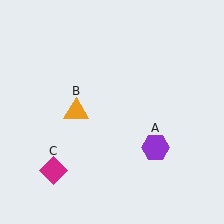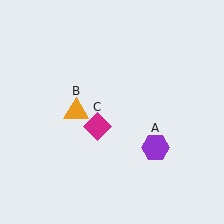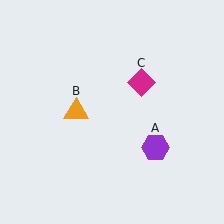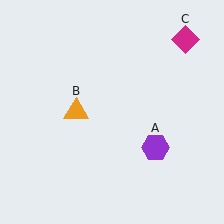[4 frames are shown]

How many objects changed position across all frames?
1 object changed position: magenta diamond (object C).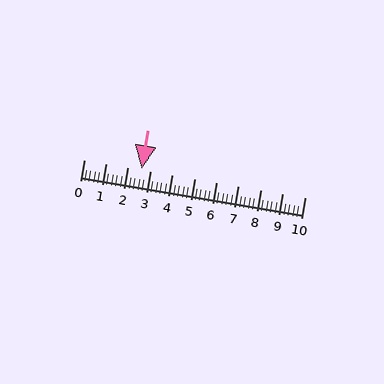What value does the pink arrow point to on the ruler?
The pink arrow points to approximately 2.6.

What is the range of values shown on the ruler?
The ruler shows values from 0 to 10.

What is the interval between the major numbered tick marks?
The major tick marks are spaced 1 units apart.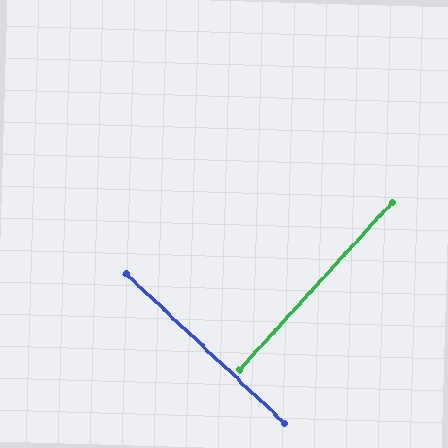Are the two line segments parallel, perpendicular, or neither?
Perpendicular — they meet at approximately 89°.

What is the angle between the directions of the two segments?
Approximately 89 degrees.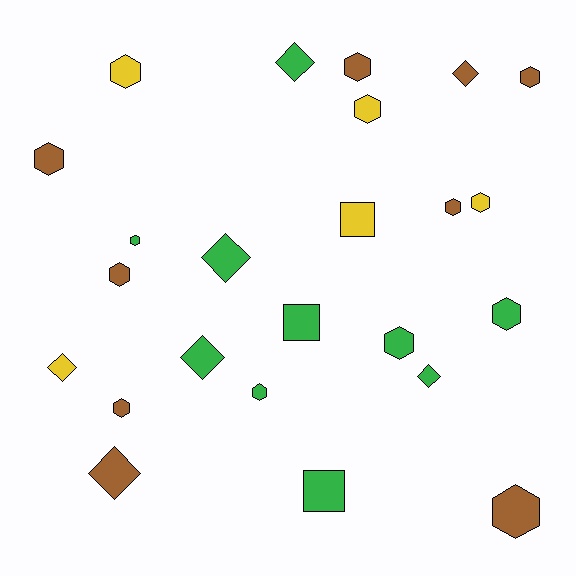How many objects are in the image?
There are 24 objects.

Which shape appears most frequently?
Hexagon, with 14 objects.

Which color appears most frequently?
Green, with 10 objects.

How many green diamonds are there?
There are 4 green diamonds.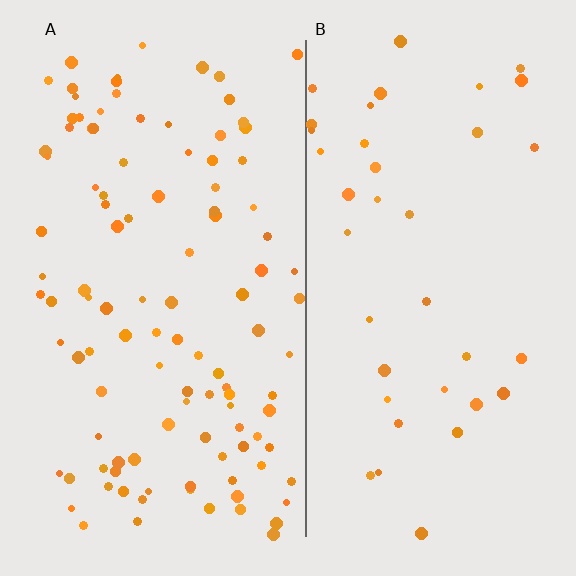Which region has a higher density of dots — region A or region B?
A (the left).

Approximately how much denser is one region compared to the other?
Approximately 2.9× — region A over region B.